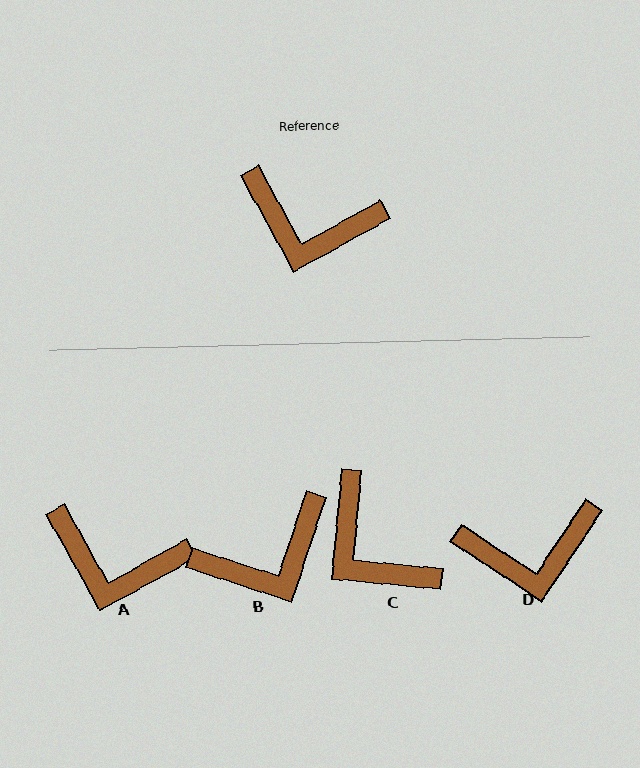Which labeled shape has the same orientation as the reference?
A.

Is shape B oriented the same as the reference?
No, it is off by about 43 degrees.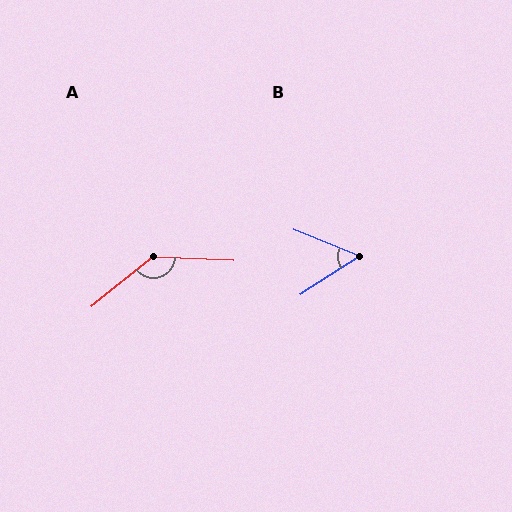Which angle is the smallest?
B, at approximately 55 degrees.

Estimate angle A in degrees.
Approximately 139 degrees.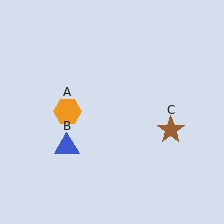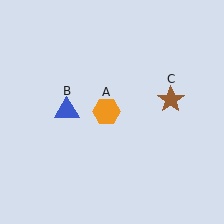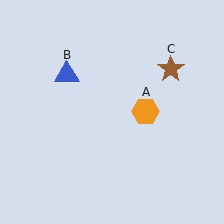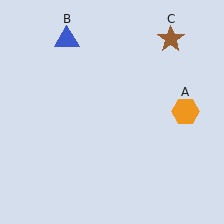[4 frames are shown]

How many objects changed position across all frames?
3 objects changed position: orange hexagon (object A), blue triangle (object B), brown star (object C).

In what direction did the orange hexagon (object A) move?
The orange hexagon (object A) moved right.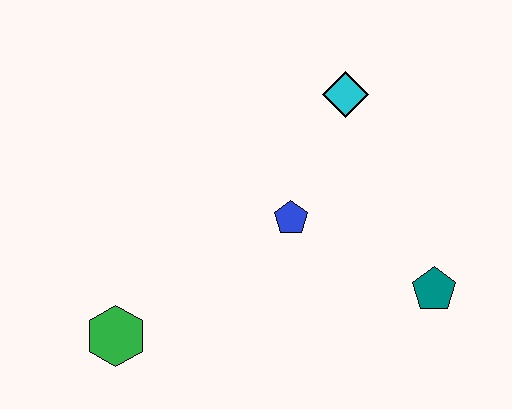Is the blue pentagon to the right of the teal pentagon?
No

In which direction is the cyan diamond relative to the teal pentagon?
The cyan diamond is above the teal pentagon.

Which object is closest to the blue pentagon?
The cyan diamond is closest to the blue pentagon.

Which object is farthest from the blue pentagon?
The green hexagon is farthest from the blue pentagon.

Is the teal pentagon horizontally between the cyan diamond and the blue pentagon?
No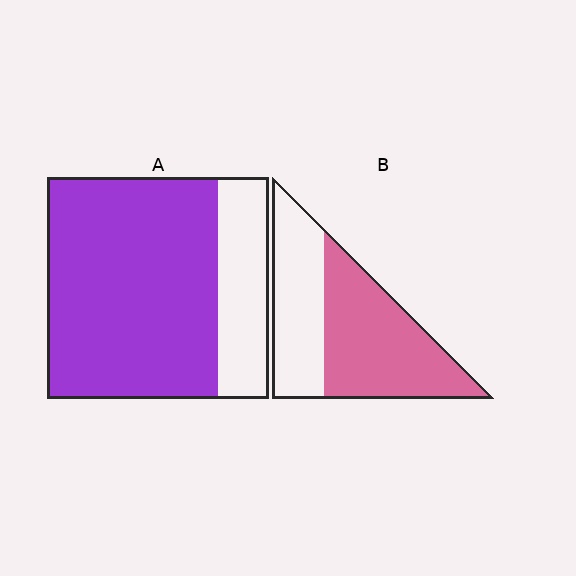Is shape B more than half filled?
Yes.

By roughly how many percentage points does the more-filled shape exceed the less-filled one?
By roughly 20 percentage points (A over B).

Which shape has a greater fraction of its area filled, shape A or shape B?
Shape A.